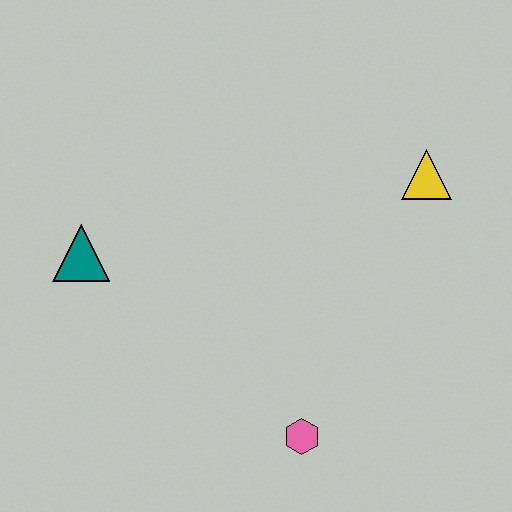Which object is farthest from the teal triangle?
The yellow triangle is farthest from the teal triangle.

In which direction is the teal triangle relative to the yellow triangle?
The teal triangle is to the left of the yellow triangle.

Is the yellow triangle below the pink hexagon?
No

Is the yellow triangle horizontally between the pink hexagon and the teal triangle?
No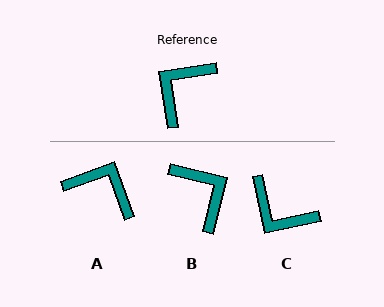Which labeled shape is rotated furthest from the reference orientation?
B, about 113 degrees away.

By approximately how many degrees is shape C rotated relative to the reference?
Approximately 93 degrees counter-clockwise.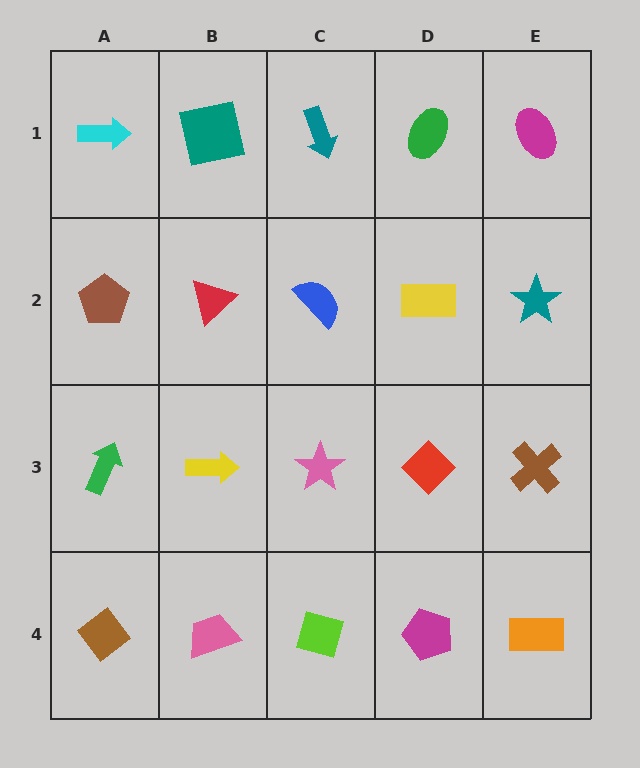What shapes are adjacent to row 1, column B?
A red triangle (row 2, column B), a cyan arrow (row 1, column A), a teal arrow (row 1, column C).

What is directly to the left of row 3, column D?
A pink star.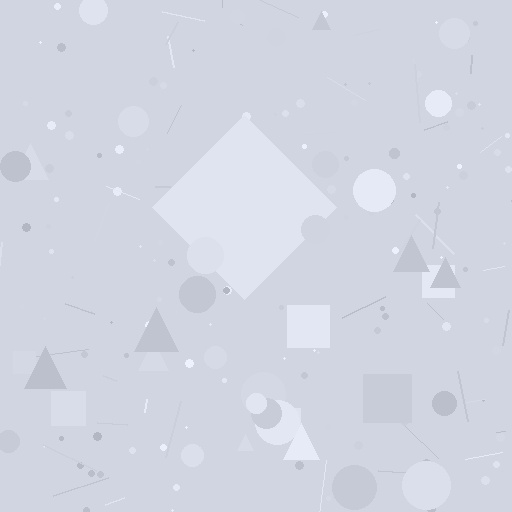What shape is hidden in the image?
A diamond is hidden in the image.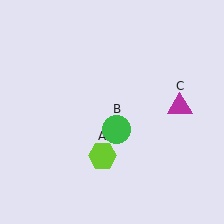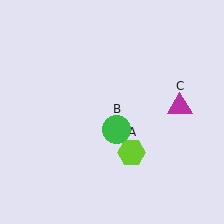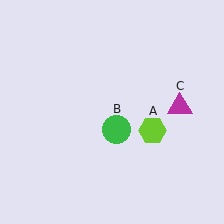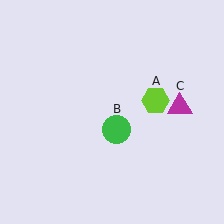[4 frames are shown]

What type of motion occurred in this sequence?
The lime hexagon (object A) rotated counterclockwise around the center of the scene.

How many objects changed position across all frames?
1 object changed position: lime hexagon (object A).